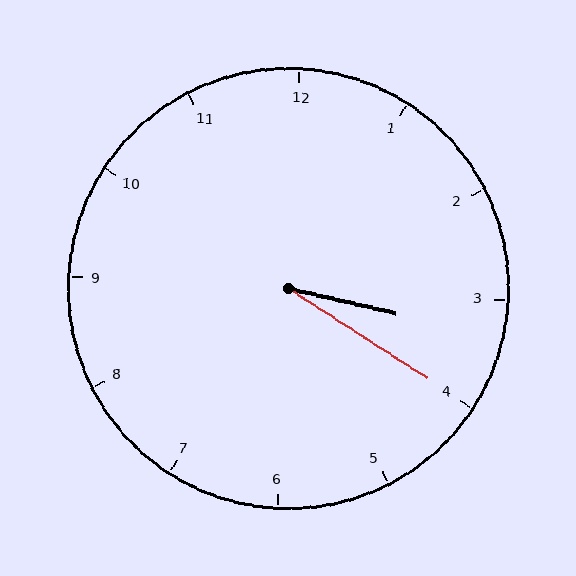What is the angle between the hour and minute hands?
Approximately 20 degrees.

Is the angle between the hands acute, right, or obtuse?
It is acute.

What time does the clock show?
3:20.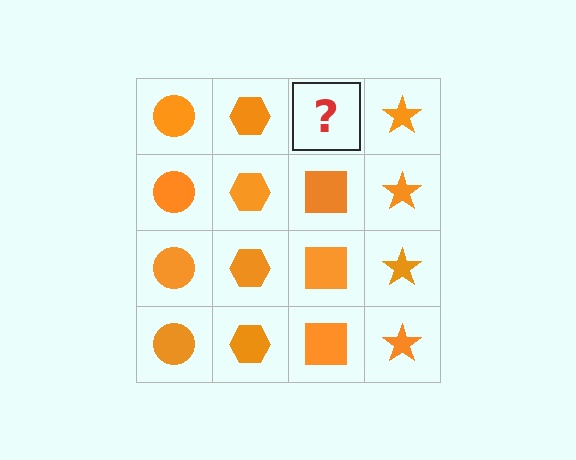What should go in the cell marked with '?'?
The missing cell should contain an orange square.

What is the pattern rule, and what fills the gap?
The rule is that each column has a consistent shape. The gap should be filled with an orange square.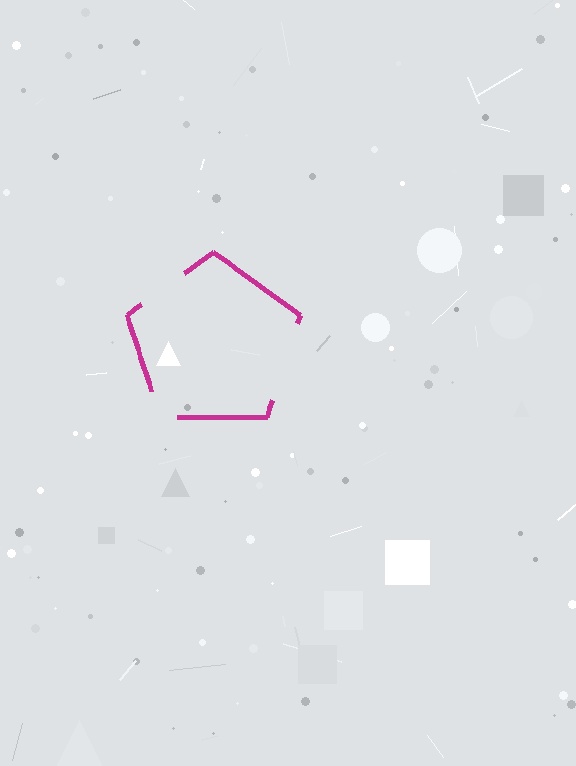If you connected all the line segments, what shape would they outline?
They would outline a pentagon.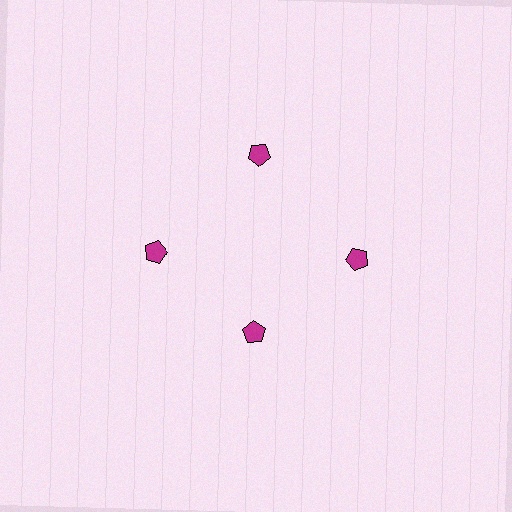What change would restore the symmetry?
The symmetry would be restored by moving it outward, back onto the ring so that all 4 pentagons sit at equal angles and equal distance from the center.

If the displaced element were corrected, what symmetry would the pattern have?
It would have 4-fold rotational symmetry — the pattern would map onto itself every 90 degrees.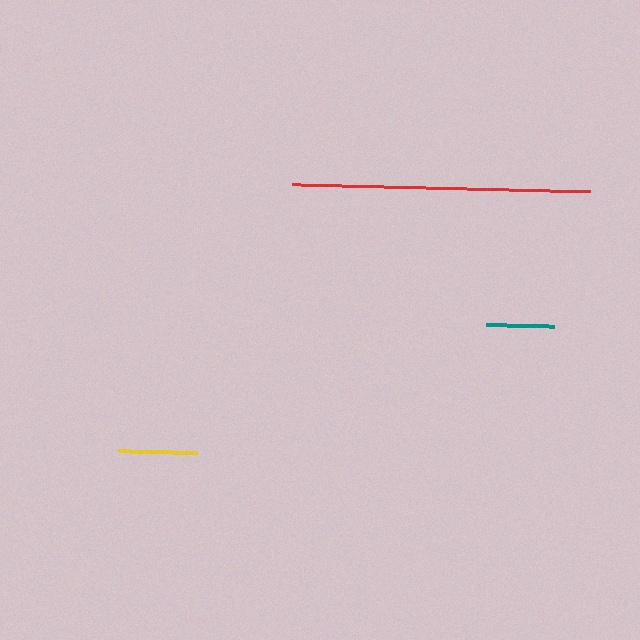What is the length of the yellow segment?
The yellow segment is approximately 79 pixels long.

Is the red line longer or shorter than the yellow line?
The red line is longer than the yellow line.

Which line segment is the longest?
The red line is the longest at approximately 298 pixels.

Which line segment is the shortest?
The teal line is the shortest at approximately 68 pixels.